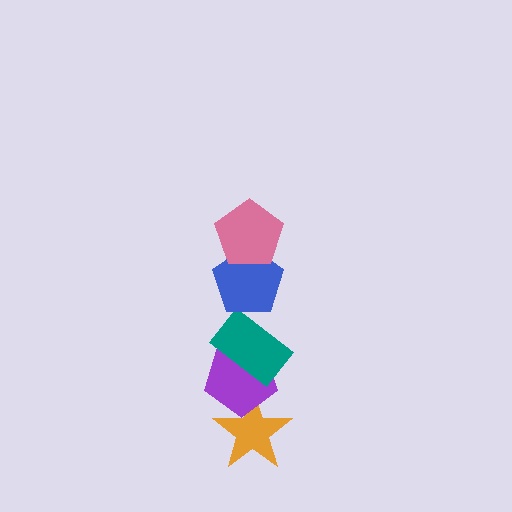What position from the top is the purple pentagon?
The purple pentagon is 4th from the top.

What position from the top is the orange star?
The orange star is 5th from the top.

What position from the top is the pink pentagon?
The pink pentagon is 1st from the top.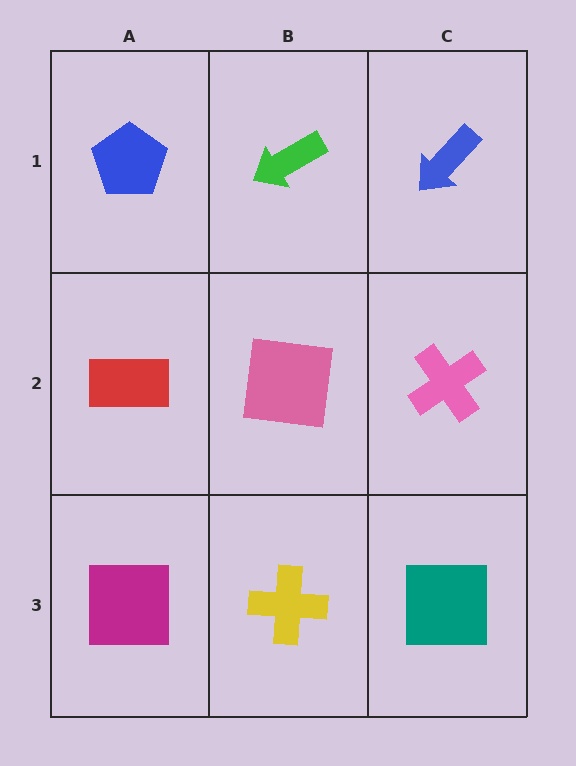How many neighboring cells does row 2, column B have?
4.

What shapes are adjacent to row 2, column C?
A blue arrow (row 1, column C), a teal square (row 3, column C), a pink square (row 2, column B).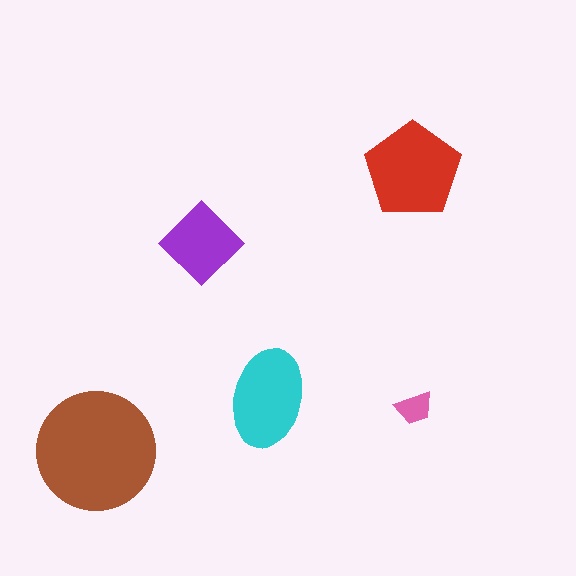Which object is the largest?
The brown circle.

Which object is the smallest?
The pink trapezoid.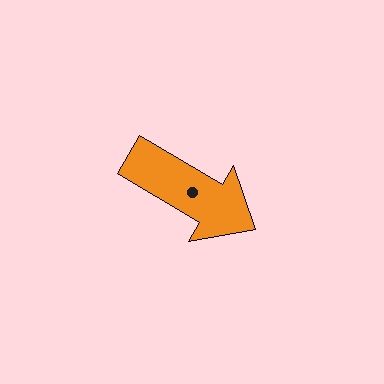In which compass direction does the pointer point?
Southeast.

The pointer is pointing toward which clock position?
Roughly 4 o'clock.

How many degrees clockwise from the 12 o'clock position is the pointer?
Approximately 121 degrees.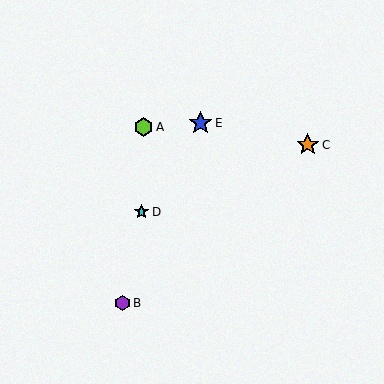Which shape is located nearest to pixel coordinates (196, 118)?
The blue star (labeled E) at (200, 123) is nearest to that location.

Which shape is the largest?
The blue star (labeled E) is the largest.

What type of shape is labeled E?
Shape E is a blue star.